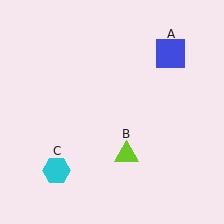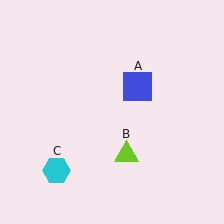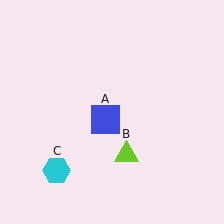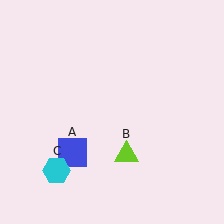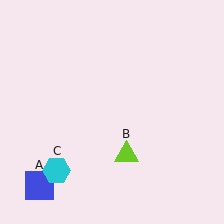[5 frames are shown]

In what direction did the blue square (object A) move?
The blue square (object A) moved down and to the left.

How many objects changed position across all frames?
1 object changed position: blue square (object A).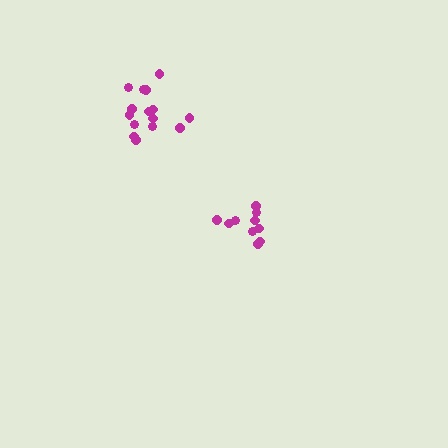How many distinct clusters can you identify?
There are 2 distinct clusters.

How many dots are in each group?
Group 1: 10 dots, Group 2: 15 dots (25 total).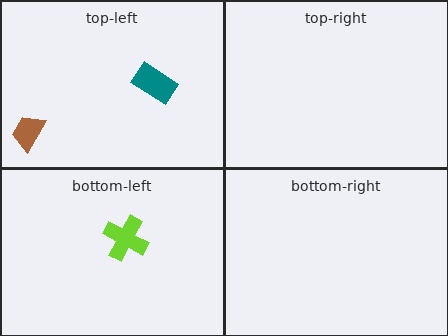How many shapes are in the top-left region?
2.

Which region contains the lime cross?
The bottom-left region.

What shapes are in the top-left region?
The teal rectangle, the brown trapezoid.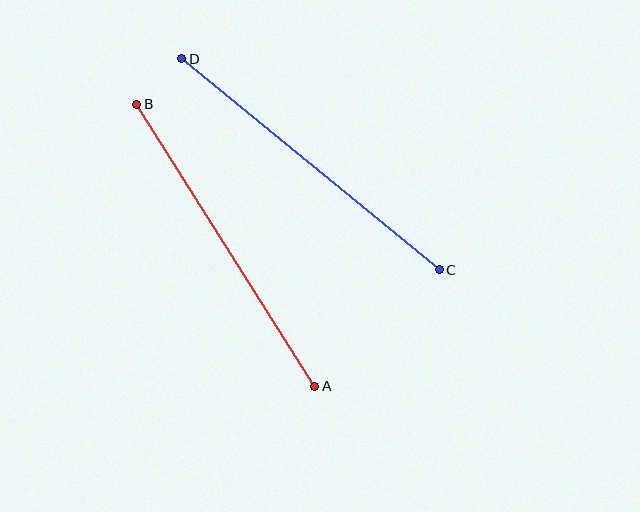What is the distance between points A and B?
The distance is approximately 334 pixels.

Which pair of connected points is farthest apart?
Points A and B are farthest apart.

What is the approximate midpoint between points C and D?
The midpoint is at approximately (310, 164) pixels.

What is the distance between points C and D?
The distance is approximately 333 pixels.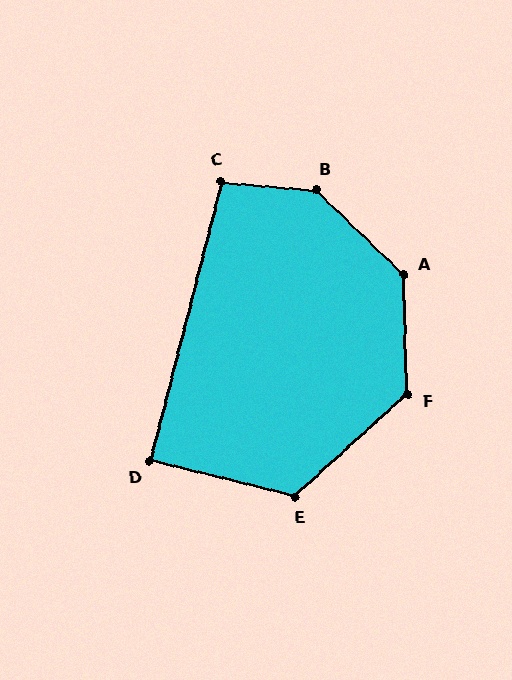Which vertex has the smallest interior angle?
D, at approximately 89 degrees.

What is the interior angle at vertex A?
Approximately 136 degrees (obtuse).